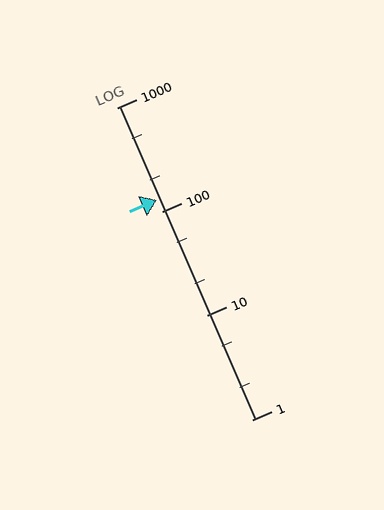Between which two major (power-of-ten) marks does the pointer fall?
The pointer is between 100 and 1000.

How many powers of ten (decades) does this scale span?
The scale spans 3 decades, from 1 to 1000.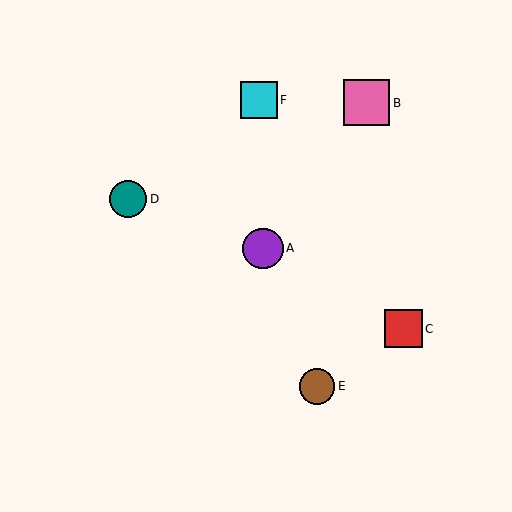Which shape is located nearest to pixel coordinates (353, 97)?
The pink square (labeled B) at (367, 103) is nearest to that location.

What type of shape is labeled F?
Shape F is a cyan square.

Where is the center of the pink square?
The center of the pink square is at (367, 103).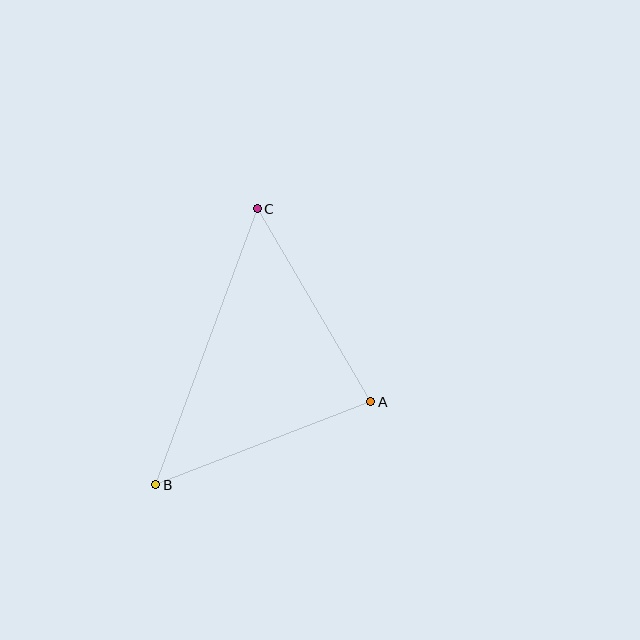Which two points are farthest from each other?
Points B and C are farthest from each other.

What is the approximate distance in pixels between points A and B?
The distance between A and B is approximately 231 pixels.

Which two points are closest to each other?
Points A and C are closest to each other.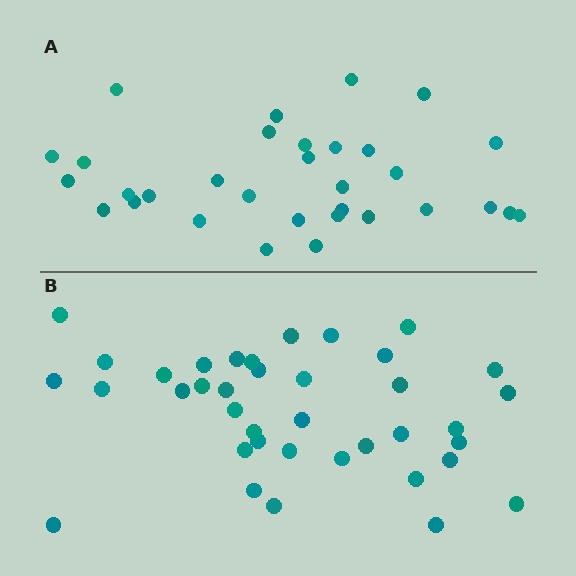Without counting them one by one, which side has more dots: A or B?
Region B (the bottom region) has more dots.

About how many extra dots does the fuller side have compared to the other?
Region B has about 6 more dots than region A.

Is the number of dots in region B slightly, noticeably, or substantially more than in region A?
Region B has only slightly more — the two regions are fairly close. The ratio is roughly 1.2 to 1.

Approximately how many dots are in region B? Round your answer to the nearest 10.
About 40 dots. (The exact count is 38, which rounds to 40.)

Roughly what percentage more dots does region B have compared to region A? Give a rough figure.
About 20% more.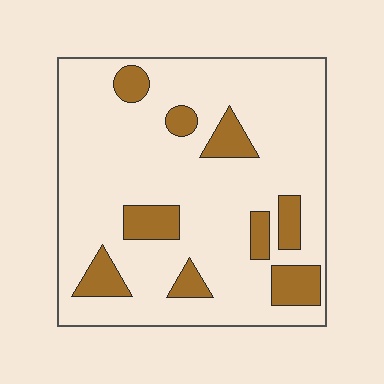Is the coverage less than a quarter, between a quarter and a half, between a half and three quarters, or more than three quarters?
Less than a quarter.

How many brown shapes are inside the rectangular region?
9.